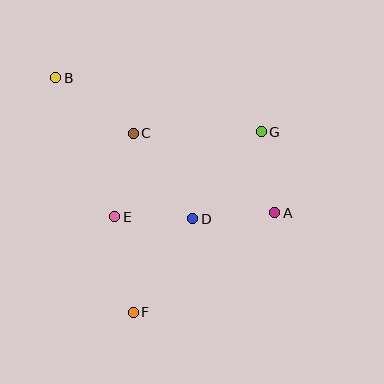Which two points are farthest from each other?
Points A and B are farthest from each other.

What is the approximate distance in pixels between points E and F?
The distance between E and F is approximately 97 pixels.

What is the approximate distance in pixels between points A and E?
The distance between A and E is approximately 160 pixels.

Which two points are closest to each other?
Points D and E are closest to each other.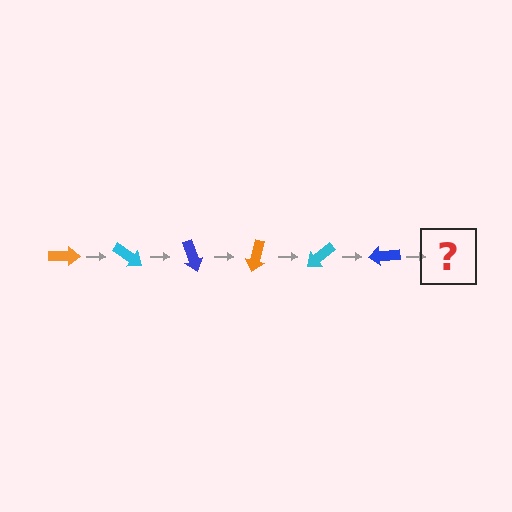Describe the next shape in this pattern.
It should be an orange arrow, rotated 210 degrees from the start.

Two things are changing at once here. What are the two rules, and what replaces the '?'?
The two rules are that it rotates 35 degrees each step and the color cycles through orange, cyan, and blue. The '?' should be an orange arrow, rotated 210 degrees from the start.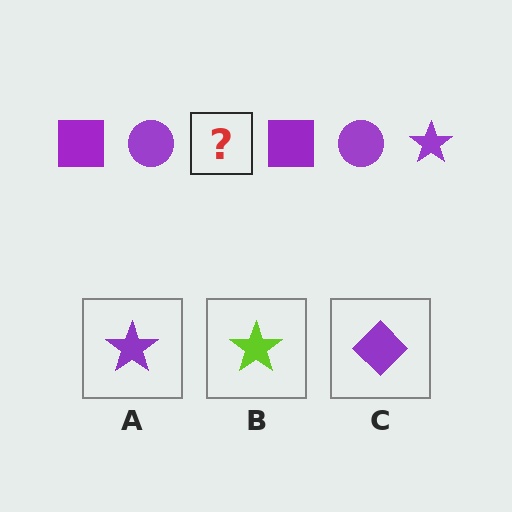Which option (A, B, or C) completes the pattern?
A.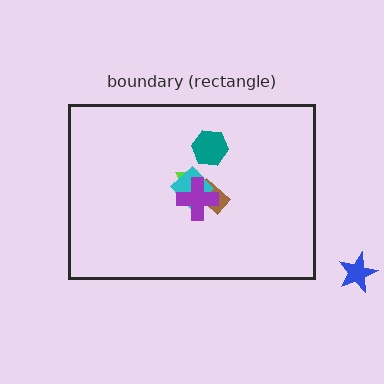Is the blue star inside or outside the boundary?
Outside.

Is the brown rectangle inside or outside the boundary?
Inside.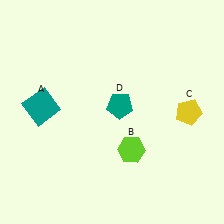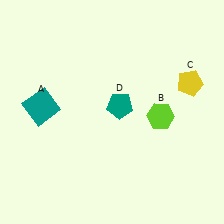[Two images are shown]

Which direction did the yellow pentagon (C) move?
The yellow pentagon (C) moved up.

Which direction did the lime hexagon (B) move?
The lime hexagon (B) moved up.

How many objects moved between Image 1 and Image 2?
2 objects moved between the two images.